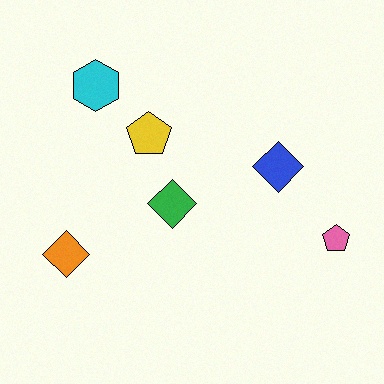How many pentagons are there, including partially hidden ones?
There are 2 pentagons.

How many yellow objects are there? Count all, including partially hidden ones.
There is 1 yellow object.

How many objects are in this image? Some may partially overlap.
There are 6 objects.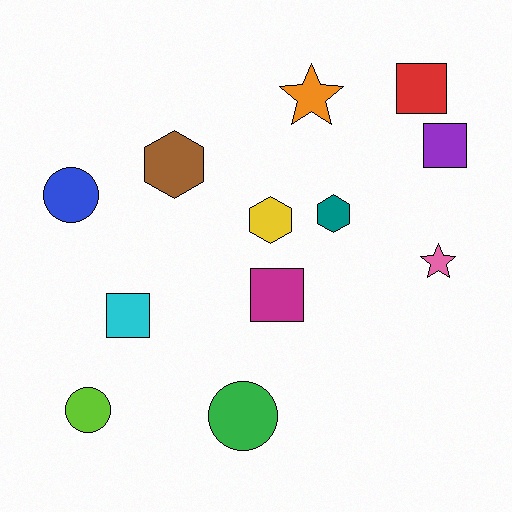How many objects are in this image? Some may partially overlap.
There are 12 objects.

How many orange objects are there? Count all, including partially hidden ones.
There is 1 orange object.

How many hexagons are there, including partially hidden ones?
There are 3 hexagons.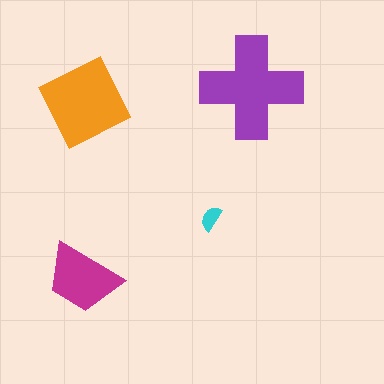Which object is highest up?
The purple cross is topmost.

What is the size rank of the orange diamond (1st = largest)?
2nd.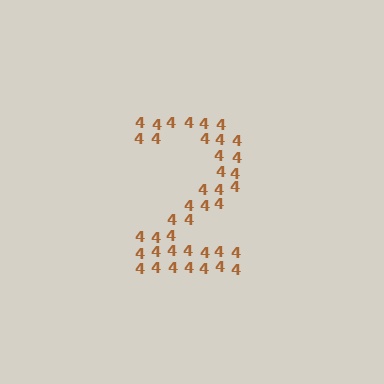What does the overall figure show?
The overall figure shows the digit 2.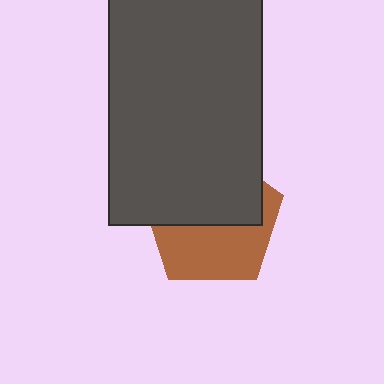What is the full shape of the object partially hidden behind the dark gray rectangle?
The partially hidden object is a brown pentagon.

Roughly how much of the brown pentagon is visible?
About half of it is visible (roughly 47%).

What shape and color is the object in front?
The object in front is a dark gray rectangle.